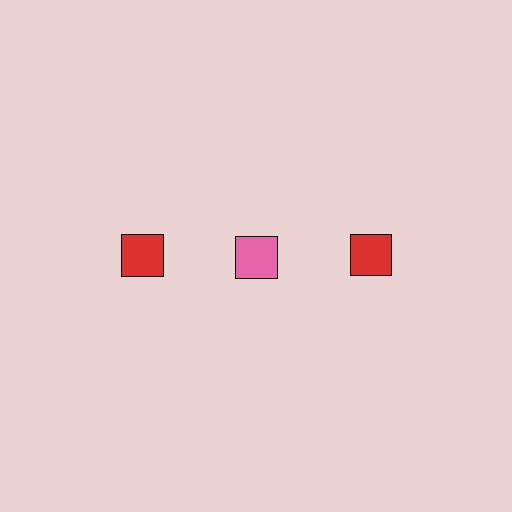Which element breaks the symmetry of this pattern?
The pink square in the top row, second from left column breaks the symmetry. All other shapes are red squares.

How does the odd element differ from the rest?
It has a different color: pink instead of red.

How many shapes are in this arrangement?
There are 3 shapes arranged in a grid pattern.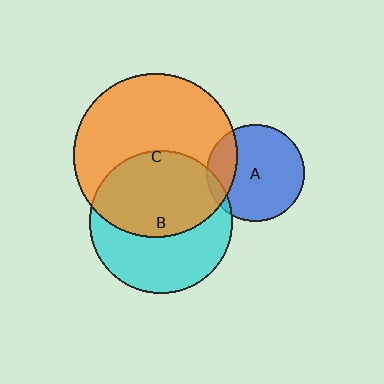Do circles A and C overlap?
Yes.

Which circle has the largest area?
Circle C (orange).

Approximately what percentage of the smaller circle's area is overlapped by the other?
Approximately 20%.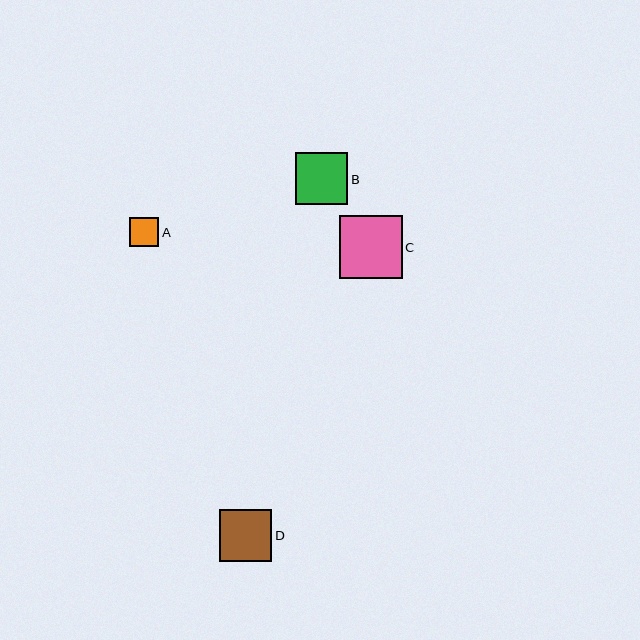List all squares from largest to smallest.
From largest to smallest: C, B, D, A.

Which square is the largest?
Square C is the largest with a size of approximately 63 pixels.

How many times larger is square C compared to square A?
Square C is approximately 2.2 times the size of square A.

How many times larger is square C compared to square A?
Square C is approximately 2.2 times the size of square A.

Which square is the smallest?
Square A is the smallest with a size of approximately 29 pixels.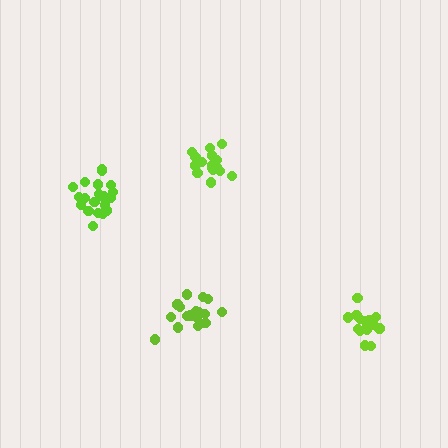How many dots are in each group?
Group 1: 15 dots, Group 2: 21 dots, Group 3: 19 dots, Group 4: 17 dots (72 total).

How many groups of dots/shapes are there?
There are 4 groups.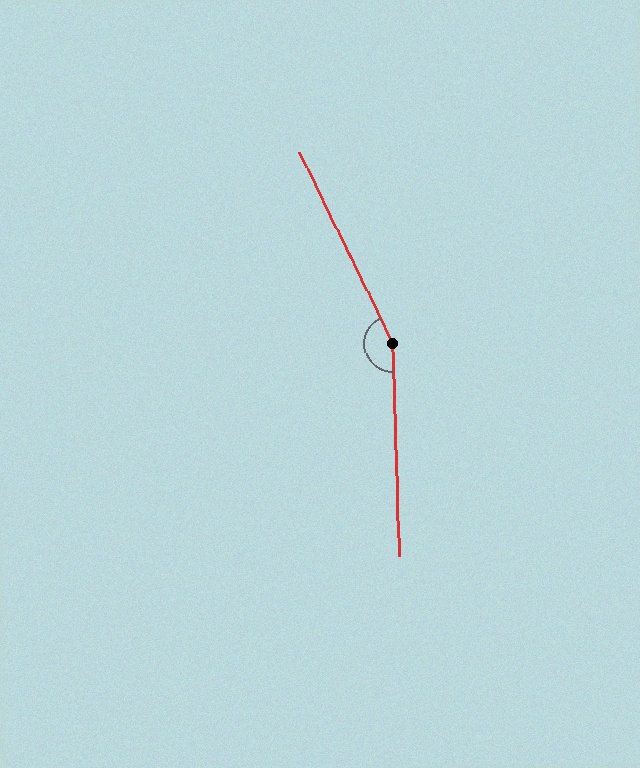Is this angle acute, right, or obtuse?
It is obtuse.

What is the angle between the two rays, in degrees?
Approximately 156 degrees.